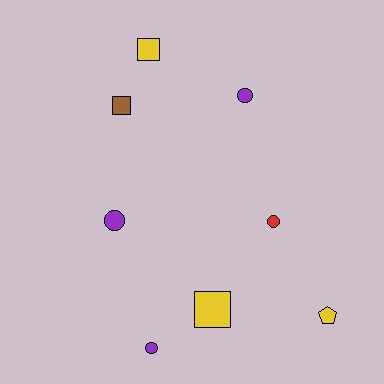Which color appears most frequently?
Purple, with 3 objects.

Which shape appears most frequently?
Circle, with 4 objects.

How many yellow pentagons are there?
There is 1 yellow pentagon.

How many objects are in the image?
There are 8 objects.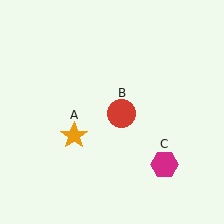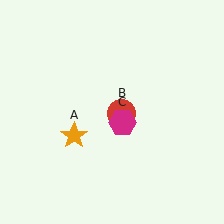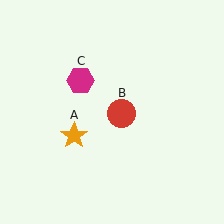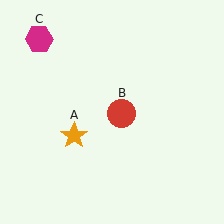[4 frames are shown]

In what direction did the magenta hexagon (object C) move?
The magenta hexagon (object C) moved up and to the left.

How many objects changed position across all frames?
1 object changed position: magenta hexagon (object C).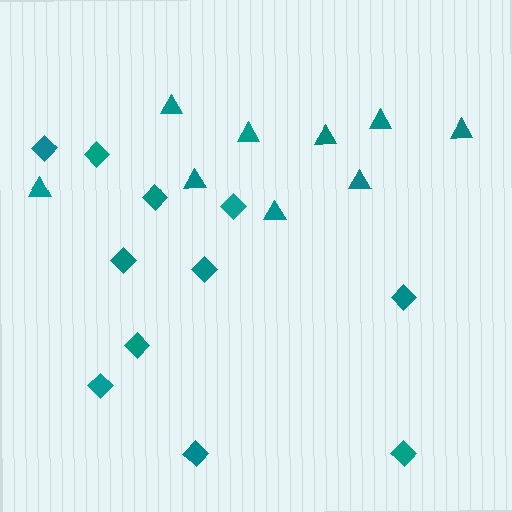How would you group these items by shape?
There are 2 groups: one group of diamonds (11) and one group of triangles (9).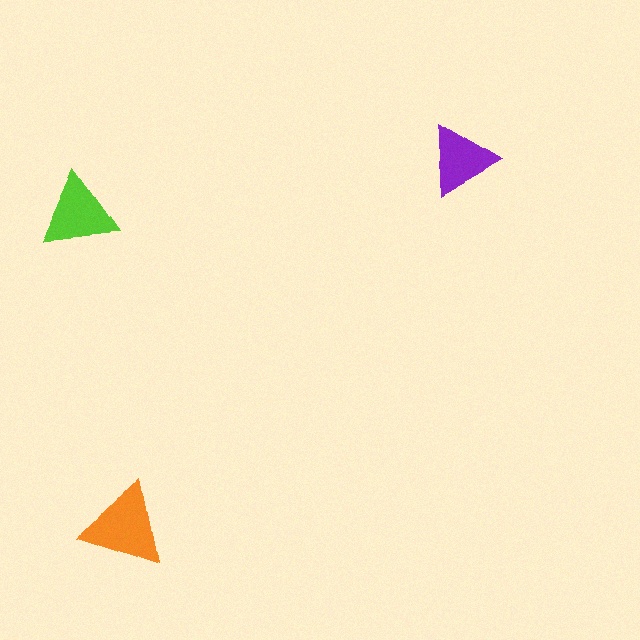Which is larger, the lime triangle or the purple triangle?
The lime one.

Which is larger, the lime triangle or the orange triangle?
The orange one.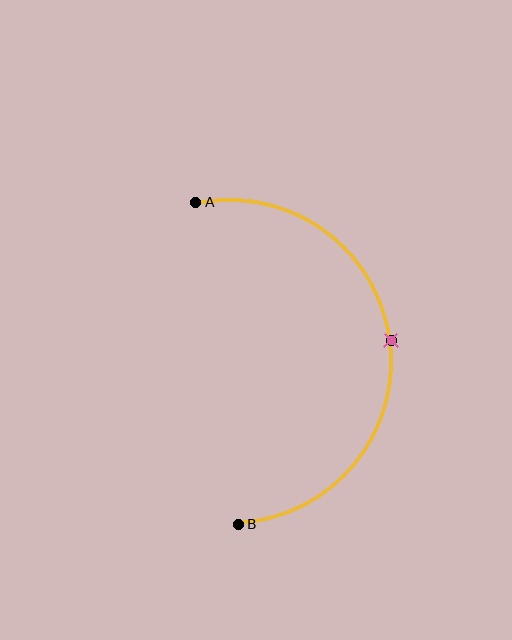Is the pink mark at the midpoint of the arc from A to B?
Yes. The pink mark lies on the arc at equal arc-length from both A and B — it is the arc midpoint.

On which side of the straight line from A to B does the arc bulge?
The arc bulges to the right of the straight line connecting A and B.